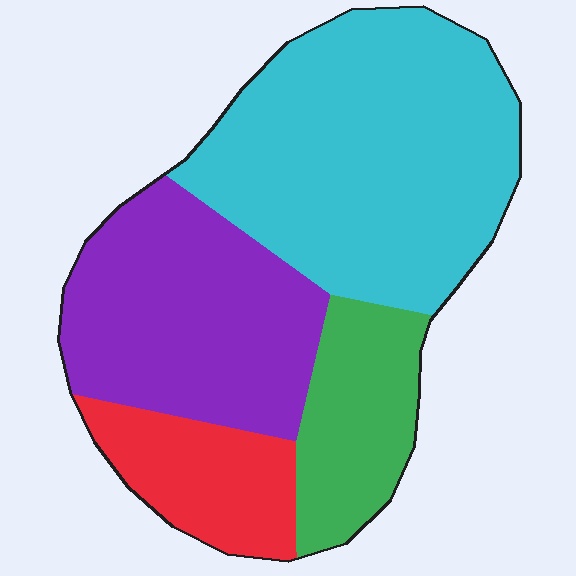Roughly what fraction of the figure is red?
Red covers 13% of the figure.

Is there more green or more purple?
Purple.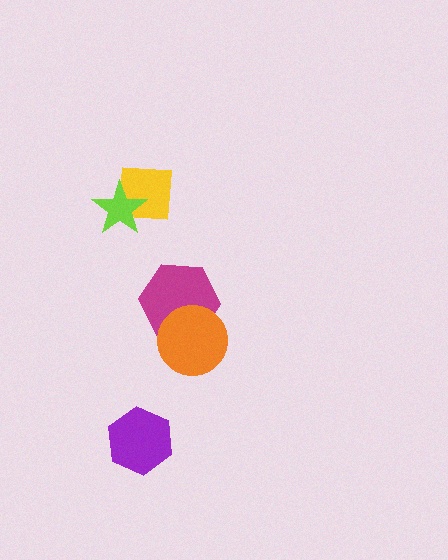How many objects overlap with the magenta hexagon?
1 object overlaps with the magenta hexagon.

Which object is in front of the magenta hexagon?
The orange circle is in front of the magenta hexagon.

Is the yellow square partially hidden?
Yes, it is partially covered by another shape.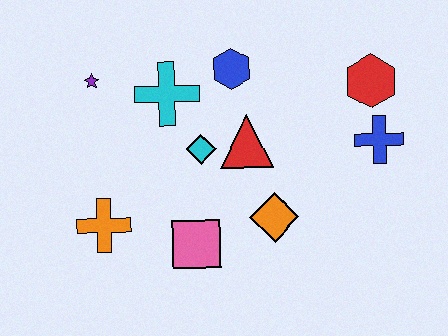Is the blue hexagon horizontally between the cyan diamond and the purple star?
No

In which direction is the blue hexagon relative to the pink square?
The blue hexagon is above the pink square.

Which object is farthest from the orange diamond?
The purple star is farthest from the orange diamond.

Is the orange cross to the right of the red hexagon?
No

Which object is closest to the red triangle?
The cyan diamond is closest to the red triangle.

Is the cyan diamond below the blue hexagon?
Yes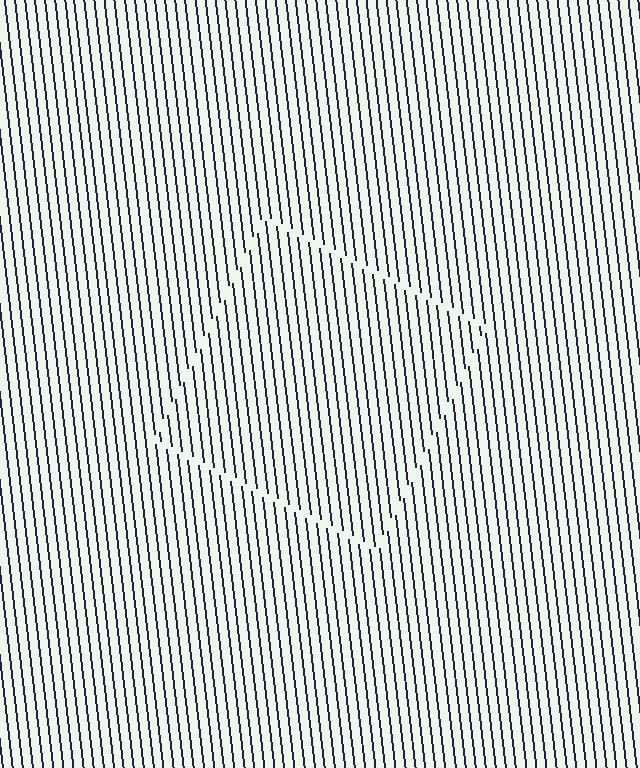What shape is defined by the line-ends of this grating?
An illusory square. The interior of the shape contains the same grating, shifted by half a period — the contour is defined by the phase discontinuity where line-ends from the inner and outer gratings abut.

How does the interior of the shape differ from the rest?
The interior of the shape contains the same grating, shifted by half a period — the contour is defined by the phase discontinuity where line-ends from the inner and outer gratings abut.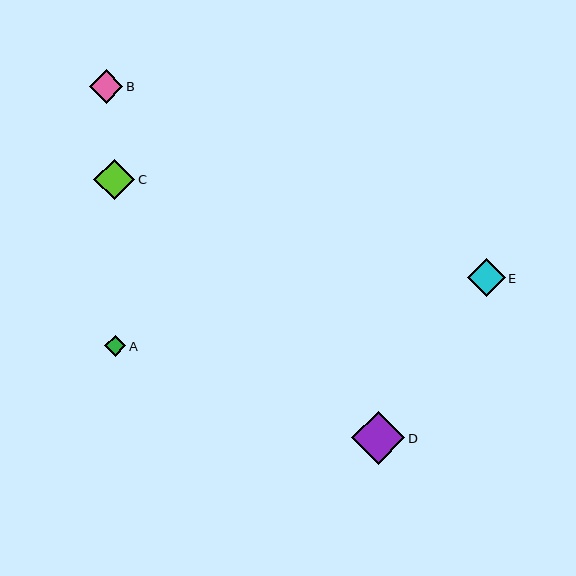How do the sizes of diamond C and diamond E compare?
Diamond C and diamond E are approximately the same size.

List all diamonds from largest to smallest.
From largest to smallest: D, C, E, B, A.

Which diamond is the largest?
Diamond D is the largest with a size of approximately 53 pixels.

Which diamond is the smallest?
Diamond A is the smallest with a size of approximately 21 pixels.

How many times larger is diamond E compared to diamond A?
Diamond E is approximately 1.8 times the size of diamond A.